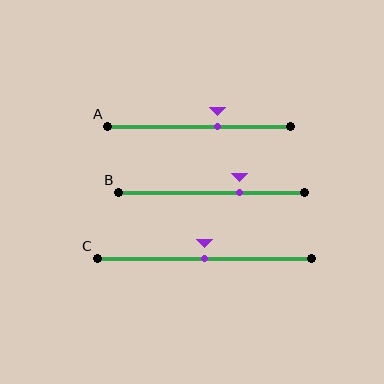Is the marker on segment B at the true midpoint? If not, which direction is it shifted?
No, the marker on segment B is shifted to the right by about 15% of the segment length.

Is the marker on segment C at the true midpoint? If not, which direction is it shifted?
Yes, the marker on segment C is at the true midpoint.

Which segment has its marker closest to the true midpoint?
Segment C has its marker closest to the true midpoint.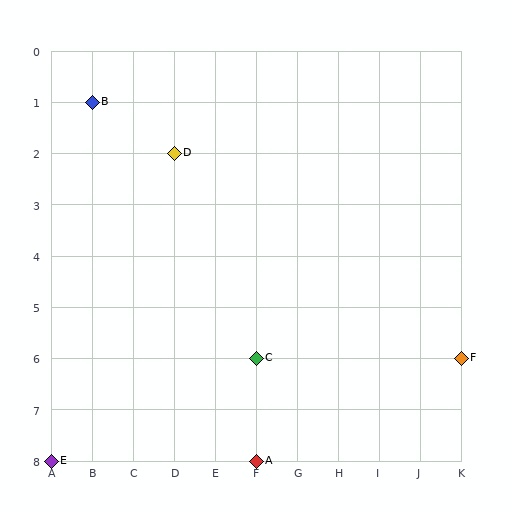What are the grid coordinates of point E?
Point E is at grid coordinates (A, 8).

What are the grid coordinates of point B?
Point B is at grid coordinates (B, 1).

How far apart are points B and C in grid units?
Points B and C are 4 columns and 5 rows apart (about 6.4 grid units diagonally).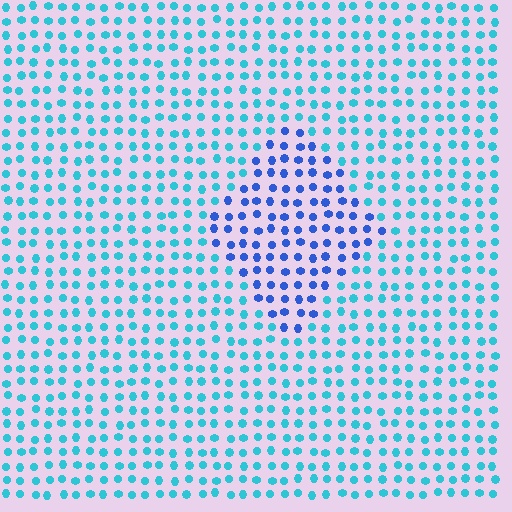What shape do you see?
I see a diamond.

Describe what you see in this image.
The image is filled with small cyan elements in a uniform arrangement. A diamond-shaped region is visible where the elements are tinted to a slightly different hue, forming a subtle color boundary.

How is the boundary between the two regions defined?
The boundary is defined purely by a slight shift in hue (about 39 degrees). Spacing, size, and orientation are identical on both sides.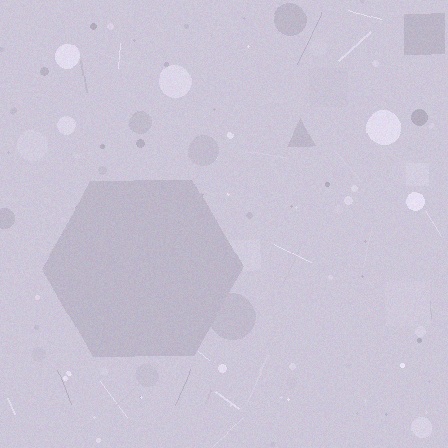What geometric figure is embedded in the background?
A hexagon is embedded in the background.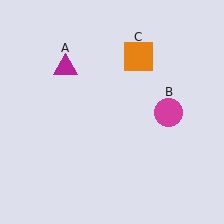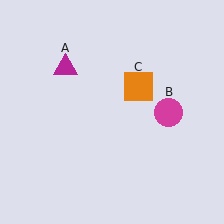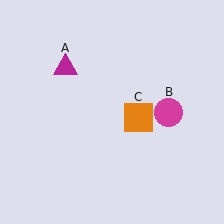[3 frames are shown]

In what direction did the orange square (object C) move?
The orange square (object C) moved down.